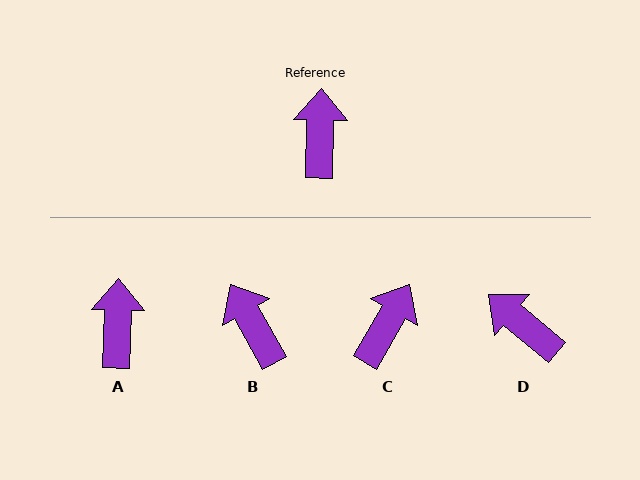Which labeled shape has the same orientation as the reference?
A.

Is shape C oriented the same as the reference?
No, it is off by about 29 degrees.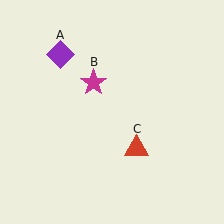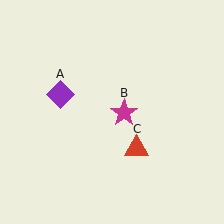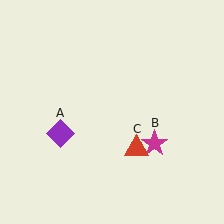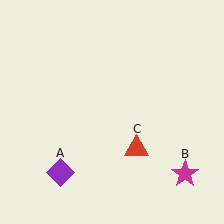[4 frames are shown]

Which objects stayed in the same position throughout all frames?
Red triangle (object C) remained stationary.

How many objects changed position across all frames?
2 objects changed position: purple diamond (object A), magenta star (object B).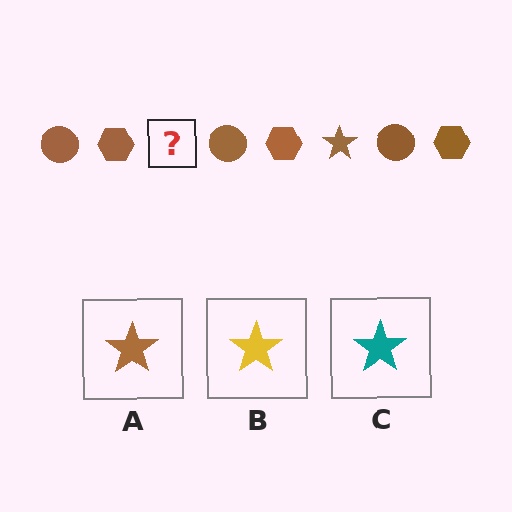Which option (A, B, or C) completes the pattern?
A.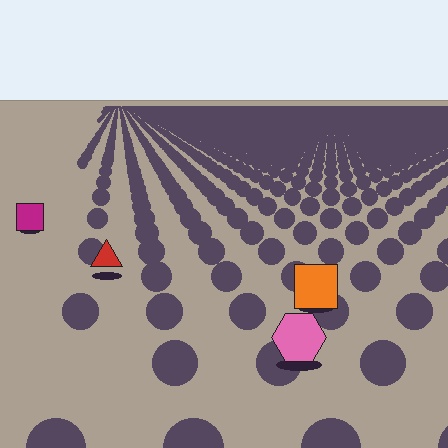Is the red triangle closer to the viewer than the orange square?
No. The orange square is closer — you can tell from the texture gradient: the ground texture is coarser near it.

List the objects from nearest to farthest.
From nearest to farthest: the pink hexagon, the orange square, the red triangle, the magenta square.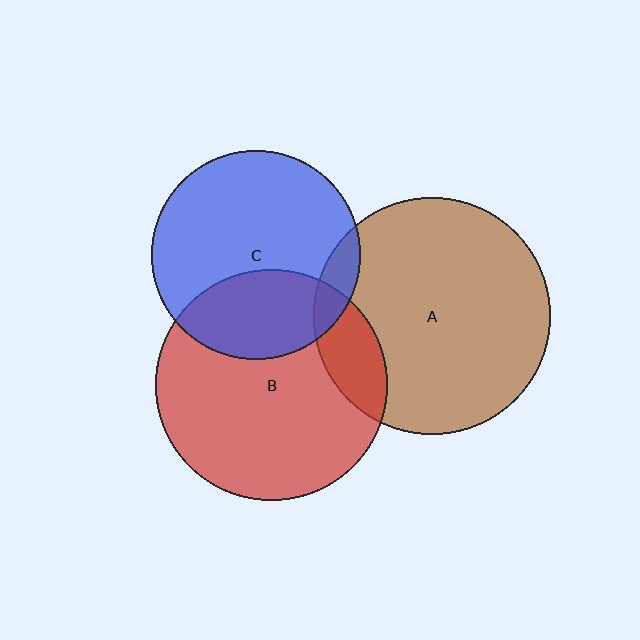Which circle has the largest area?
Circle A (brown).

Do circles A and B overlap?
Yes.